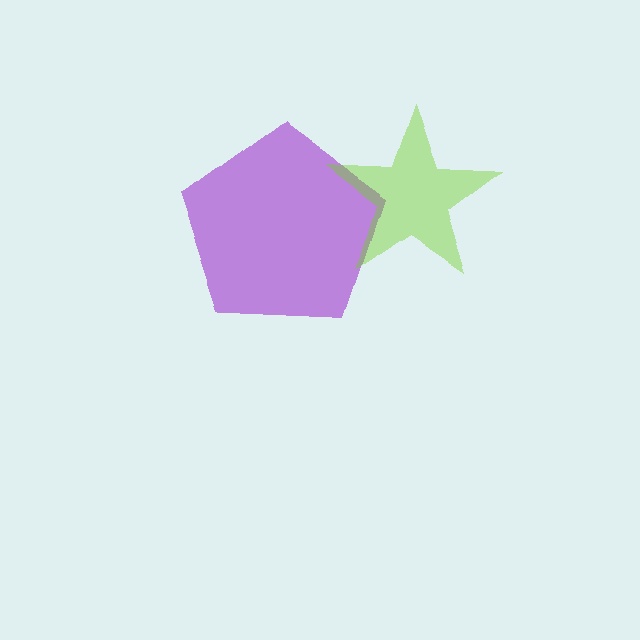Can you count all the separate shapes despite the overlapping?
Yes, there are 2 separate shapes.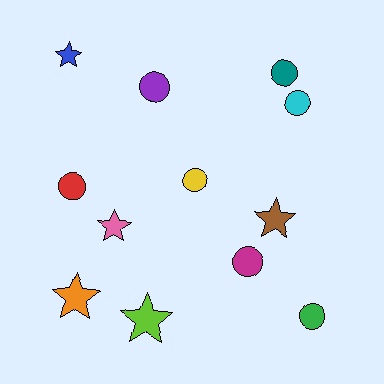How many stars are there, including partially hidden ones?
There are 5 stars.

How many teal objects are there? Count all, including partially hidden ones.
There is 1 teal object.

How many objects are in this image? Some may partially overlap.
There are 12 objects.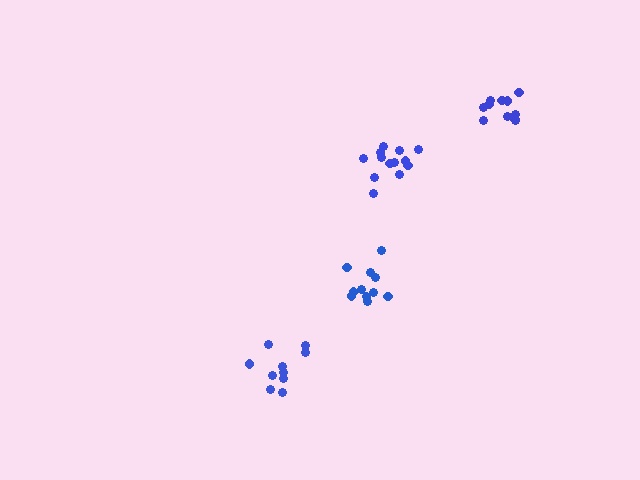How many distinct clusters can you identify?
There are 4 distinct clusters.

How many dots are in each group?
Group 1: 11 dots, Group 2: 13 dots, Group 3: 11 dots, Group 4: 10 dots (45 total).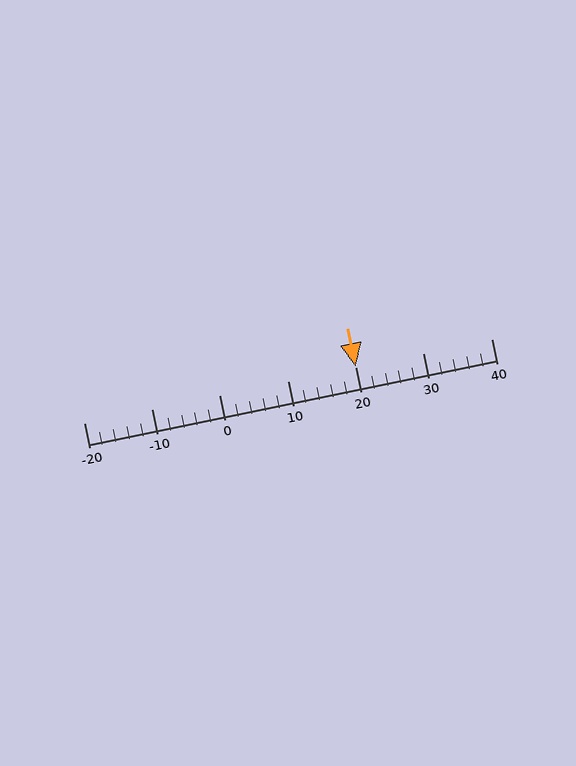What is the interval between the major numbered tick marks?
The major tick marks are spaced 10 units apart.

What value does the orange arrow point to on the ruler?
The orange arrow points to approximately 20.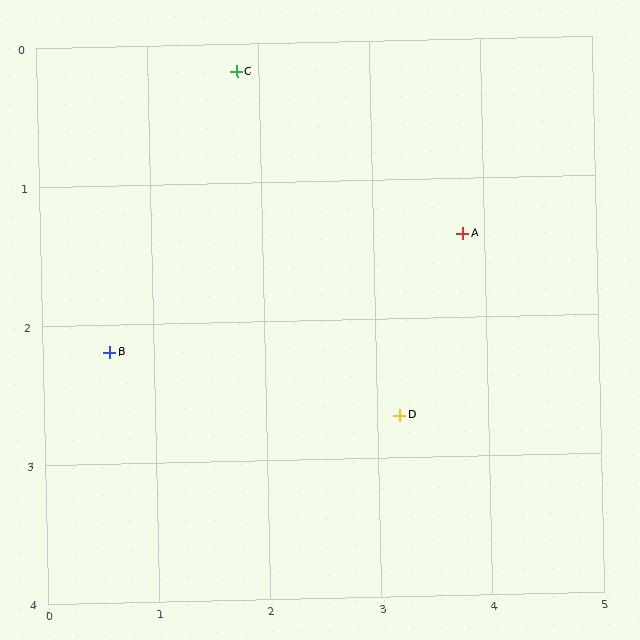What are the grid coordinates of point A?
Point A is at approximately (3.8, 1.4).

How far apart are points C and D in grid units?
Points C and D are about 2.9 grid units apart.